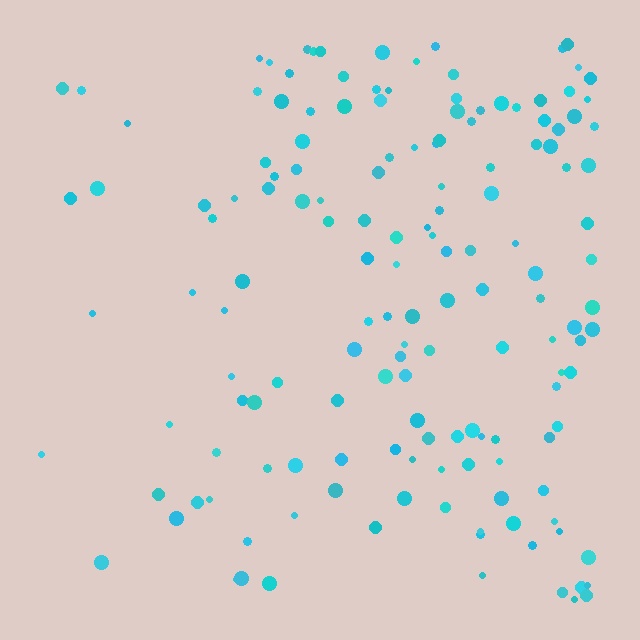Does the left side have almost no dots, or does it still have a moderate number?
Still a moderate number, just noticeably fewer than the right.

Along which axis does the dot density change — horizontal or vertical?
Horizontal.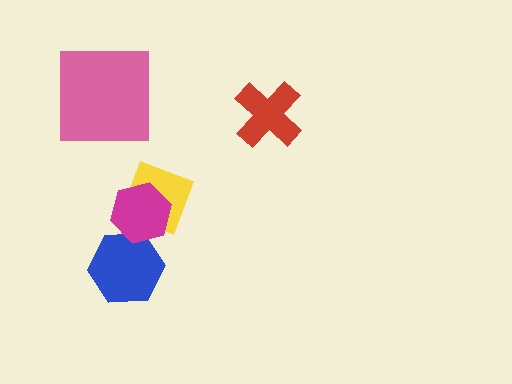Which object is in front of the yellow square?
The magenta hexagon is in front of the yellow square.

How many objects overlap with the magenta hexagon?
2 objects overlap with the magenta hexagon.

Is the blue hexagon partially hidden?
Yes, it is partially covered by another shape.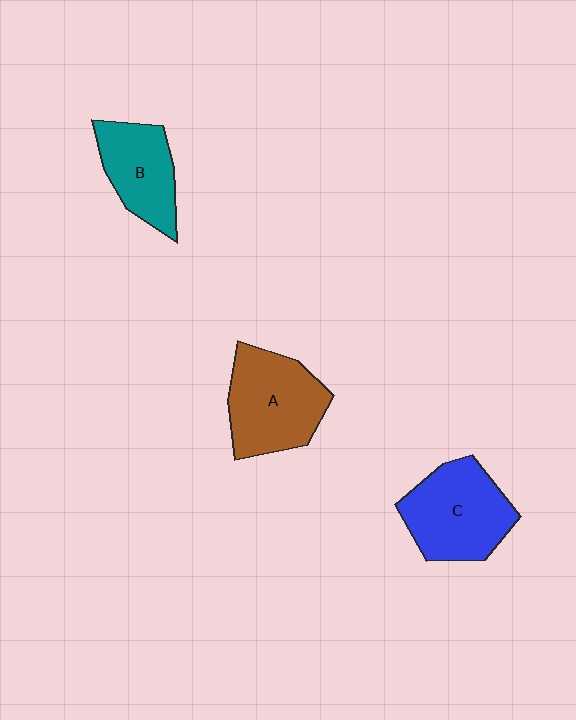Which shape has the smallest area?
Shape B (teal).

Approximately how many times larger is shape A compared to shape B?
Approximately 1.3 times.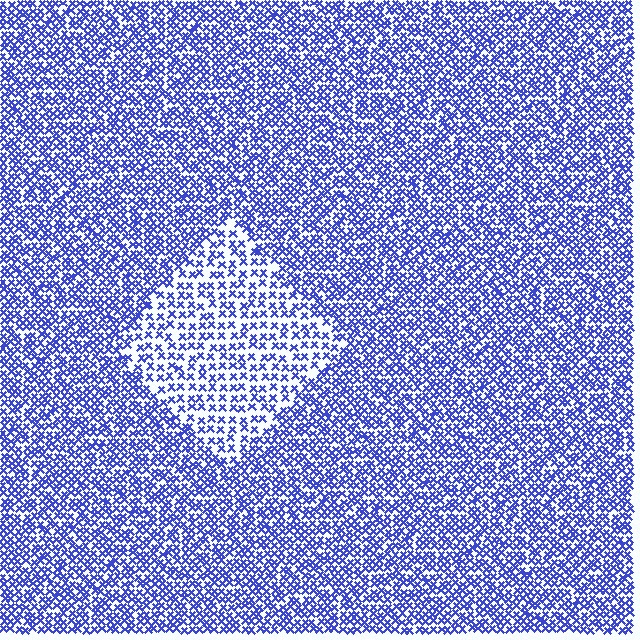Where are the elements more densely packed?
The elements are more densely packed outside the diamond boundary.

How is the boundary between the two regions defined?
The boundary is defined by a change in element density (approximately 1.9x ratio). All elements are the same color, size, and shape.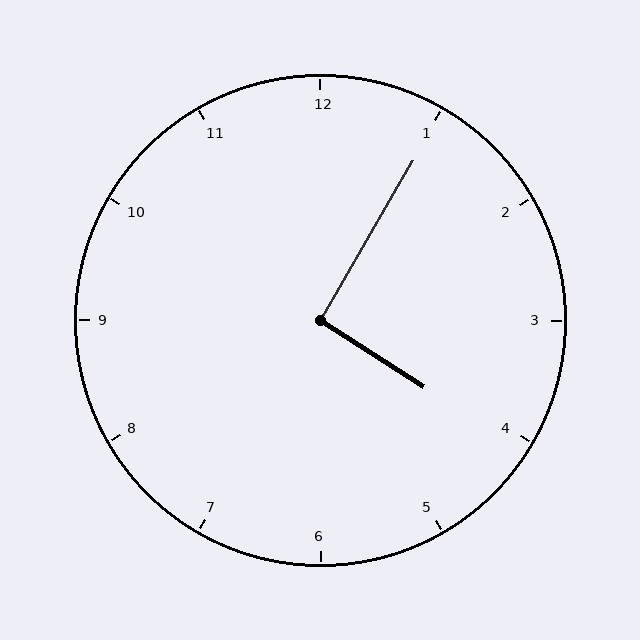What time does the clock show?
4:05.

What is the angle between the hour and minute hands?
Approximately 92 degrees.